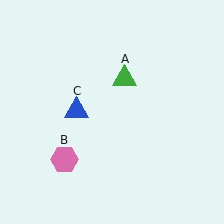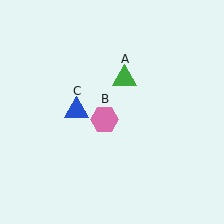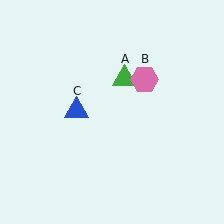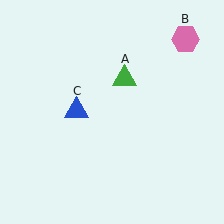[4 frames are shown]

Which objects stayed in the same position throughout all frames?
Green triangle (object A) and blue triangle (object C) remained stationary.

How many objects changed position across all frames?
1 object changed position: pink hexagon (object B).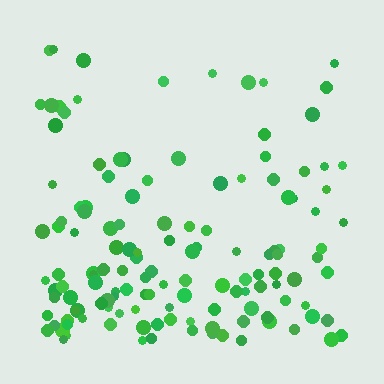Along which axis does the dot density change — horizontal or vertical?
Vertical.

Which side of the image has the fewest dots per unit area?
The top.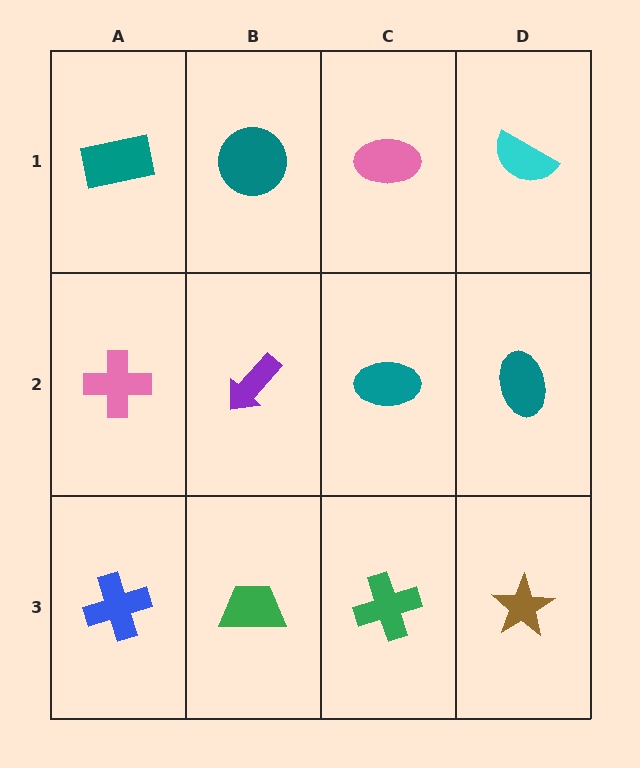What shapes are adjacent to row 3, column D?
A teal ellipse (row 2, column D), a green cross (row 3, column C).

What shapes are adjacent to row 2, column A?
A teal rectangle (row 1, column A), a blue cross (row 3, column A), a purple arrow (row 2, column B).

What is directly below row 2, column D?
A brown star.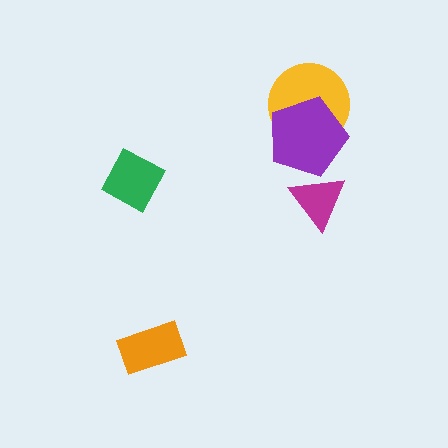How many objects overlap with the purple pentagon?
2 objects overlap with the purple pentagon.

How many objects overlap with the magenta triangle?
1 object overlaps with the magenta triangle.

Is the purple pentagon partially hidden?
Yes, it is partially covered by another shape.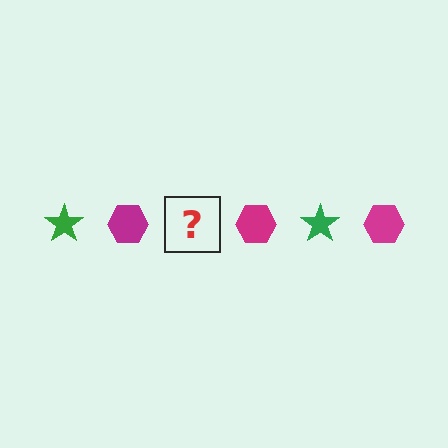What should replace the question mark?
The question mark should be replaced with a green star.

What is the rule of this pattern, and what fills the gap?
The rule is that the pattern alternates between green star and magenta hexagon. The gap should be filled with a green star.